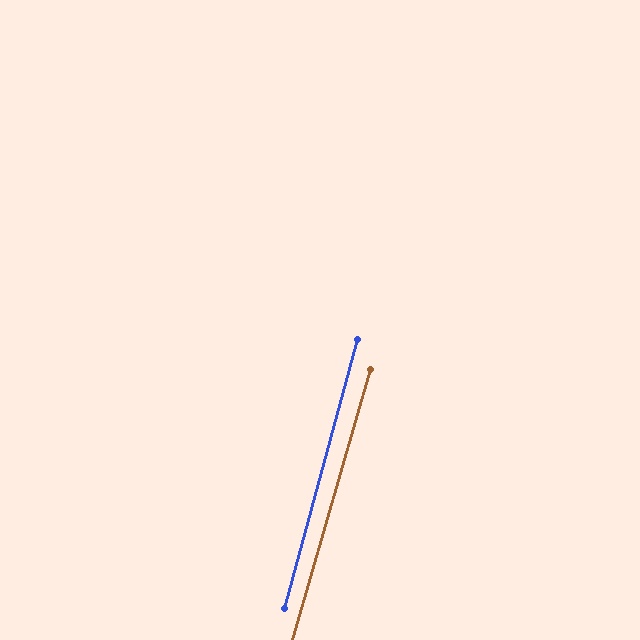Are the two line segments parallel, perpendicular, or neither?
Parallel — their directions differ by only 0.9°.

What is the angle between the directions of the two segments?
Approximately 1 degree.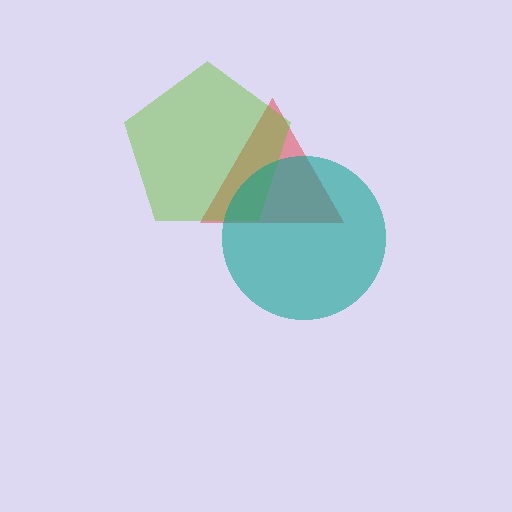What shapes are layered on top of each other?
The layered shapes are: a red triangle, a lime pentagon, a teal circle.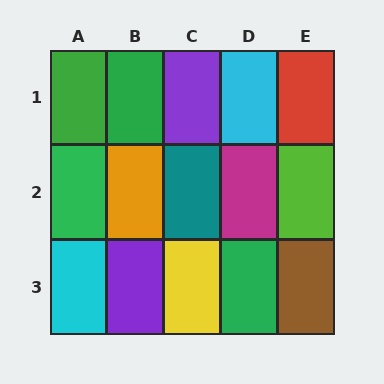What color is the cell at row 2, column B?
Orange.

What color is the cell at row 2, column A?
Green.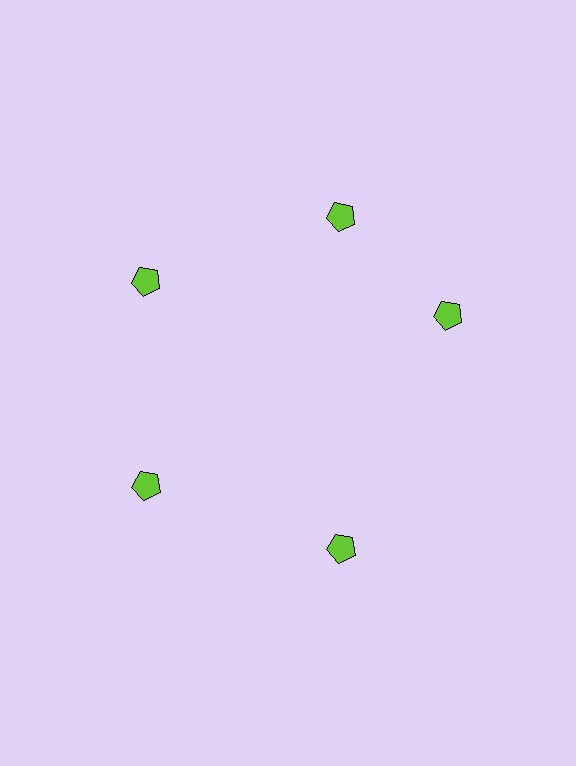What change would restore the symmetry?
The symmetry would be restored by rotating it back into even spacing with its neighbors so that all 5 pentagons sit at equal angles and equal distance from the center.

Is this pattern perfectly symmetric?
No. The 5 lime pentagons are arranged in a ring, but one element near the 3 o'clock position is rotated out of alignment along the ring, breaking the 5-fold rotational symmetry.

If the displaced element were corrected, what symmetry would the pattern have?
It would have 5-fold rotational symmetry — the pattern would map onto itself every 72 degrees.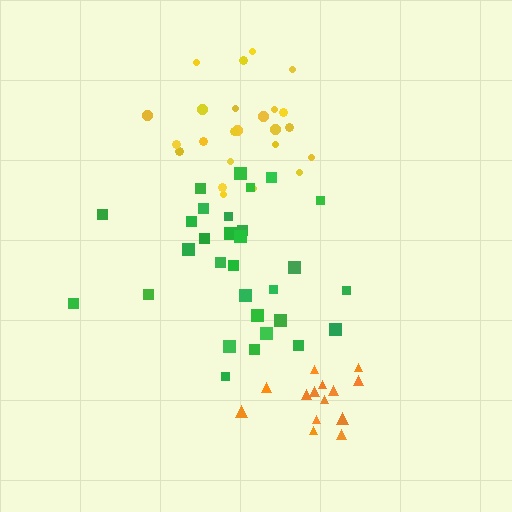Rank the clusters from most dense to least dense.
orange, yellow, green.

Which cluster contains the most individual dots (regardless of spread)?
Green (30).